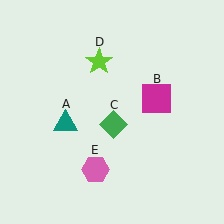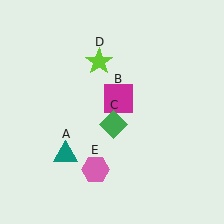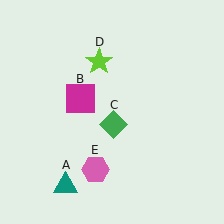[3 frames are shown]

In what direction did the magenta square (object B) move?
The magenta square (object B) moved left.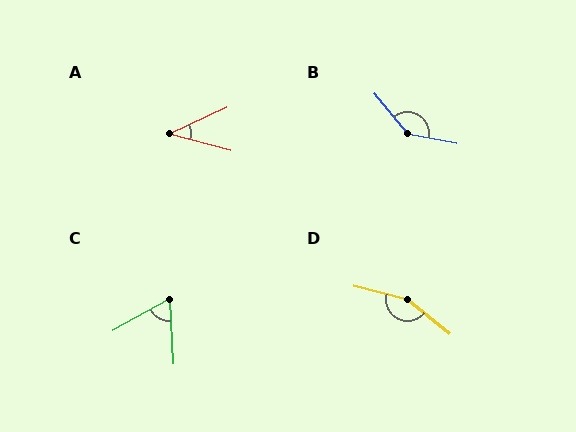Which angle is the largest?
D, at approximately 155 degrees.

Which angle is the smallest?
A, at approximately 40 degrees.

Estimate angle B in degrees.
Approximately 141 degrees.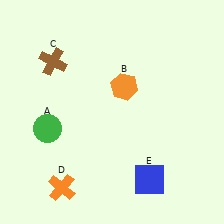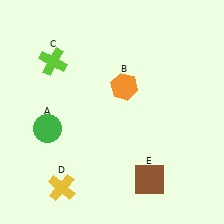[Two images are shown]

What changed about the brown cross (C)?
In Image 1, C is brown. In Image 2, it changed to lime.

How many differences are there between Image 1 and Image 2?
There are 3 differences between the two images.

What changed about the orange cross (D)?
In Image 1, D is orange. In Image 2, it changed to yellow.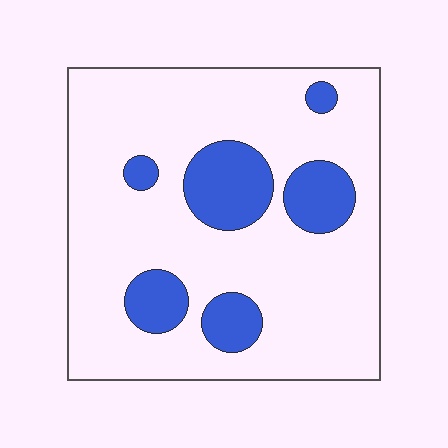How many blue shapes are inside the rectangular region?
6.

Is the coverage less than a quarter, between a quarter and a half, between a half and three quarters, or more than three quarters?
Less than a quarter.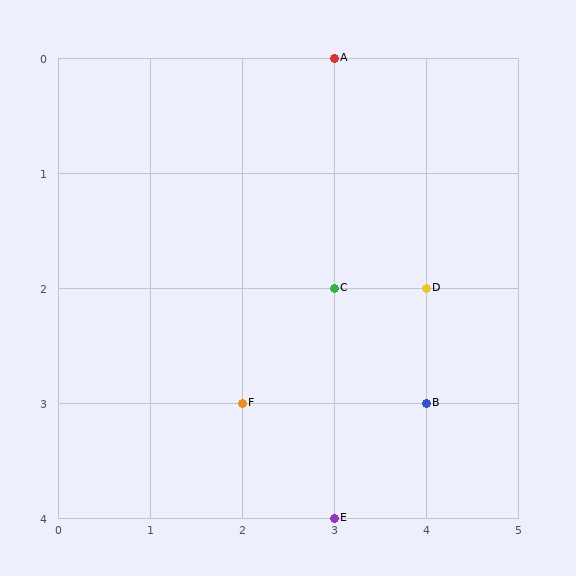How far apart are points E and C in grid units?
Points E and C are 2 rows apart.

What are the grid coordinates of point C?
Point C is at grid coordinates (3, 2).